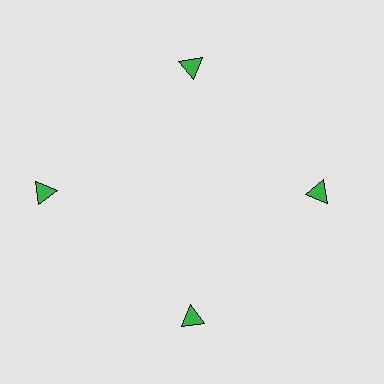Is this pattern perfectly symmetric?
No. The 4 green triangles are arranged in a ring, but one element near the 9 o'clock position is pushed outward from the center, breaking the 4-fold rotational symmetry.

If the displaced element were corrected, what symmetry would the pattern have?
It would have 4-fold rotational symmetry — the pattern would map onto itself every 90 degrees.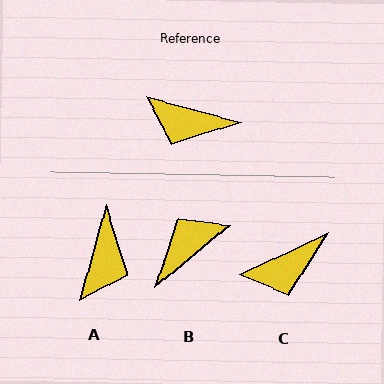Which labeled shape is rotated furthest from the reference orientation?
B, about 125 degrees away.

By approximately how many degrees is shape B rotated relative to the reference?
Approximately 125 degrees clockwise.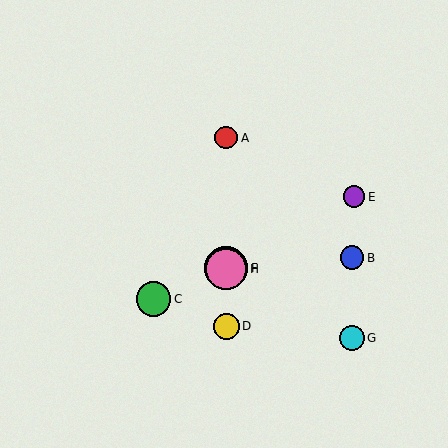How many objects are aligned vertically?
4 objects (A, D, F, H) are aligned vertically.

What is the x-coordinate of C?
Object C is at x≈154.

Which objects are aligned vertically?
Objects A, D, F, H are aligned vertically.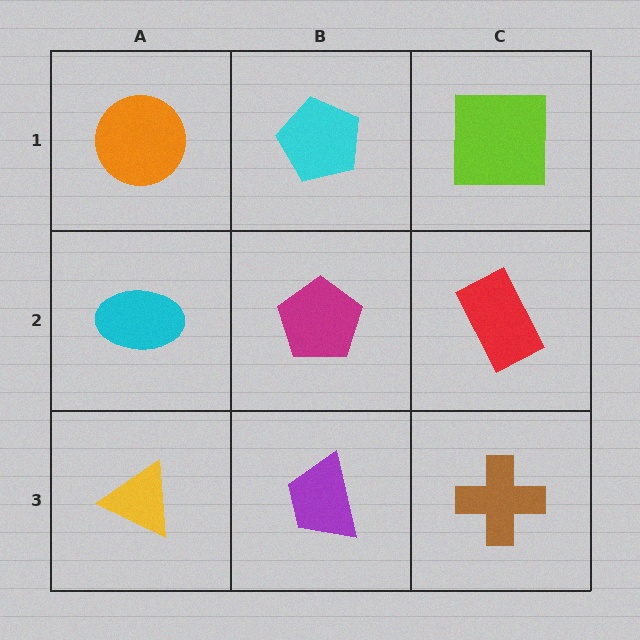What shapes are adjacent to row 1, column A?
A cyan ellipse (row 2, column A), a cyan pentagon (row 1, column B).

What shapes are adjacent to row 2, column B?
A cyan pentagon (row 1, column B), a purple trapezoid (row 3, column B), a cyan ellipse (row 2, column A), a red rectangle (row 2, column C).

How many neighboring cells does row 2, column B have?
4.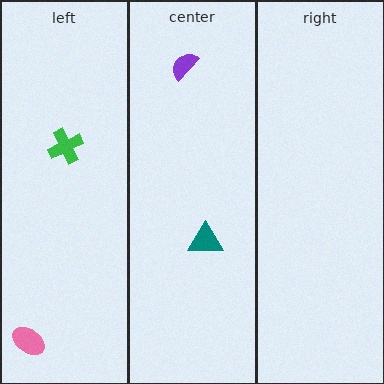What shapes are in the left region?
The green cross, the pink ellipse.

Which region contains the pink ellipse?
The left region.